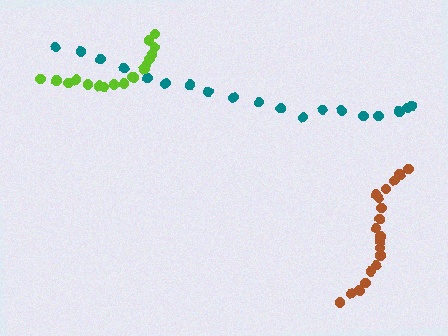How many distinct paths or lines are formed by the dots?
There are 3 distinct paths.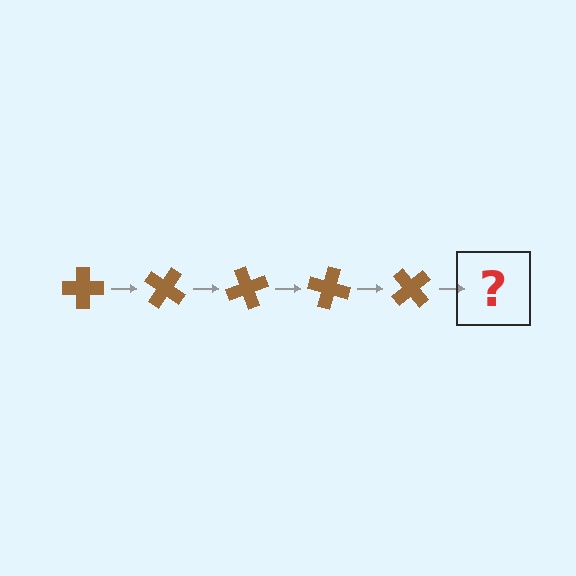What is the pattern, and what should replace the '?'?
The pattern is that the cross rotates 35 degrees each step. The '?' should be a brown cross rotated 175 degrees.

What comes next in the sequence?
The next element should be a brown cross rotated 175 degrees.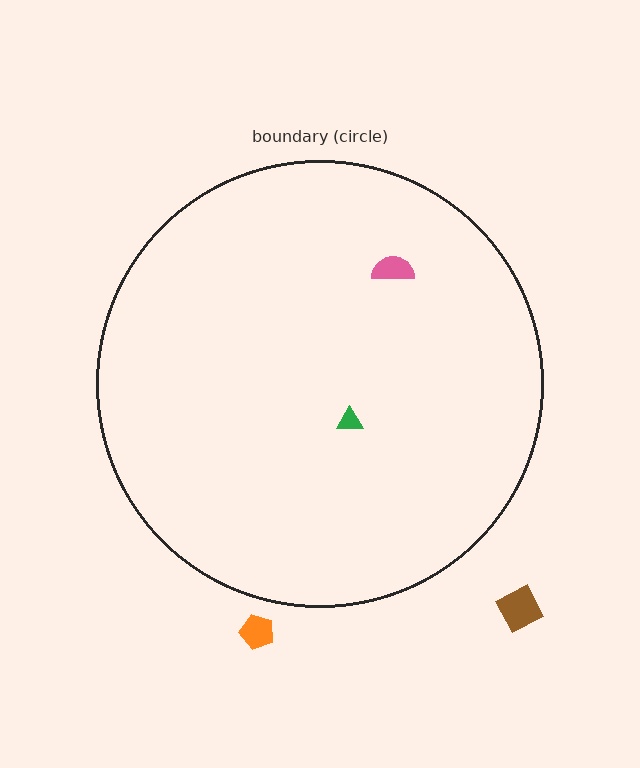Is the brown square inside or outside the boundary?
Outside.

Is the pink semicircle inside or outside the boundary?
Inside.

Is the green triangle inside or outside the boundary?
Inside.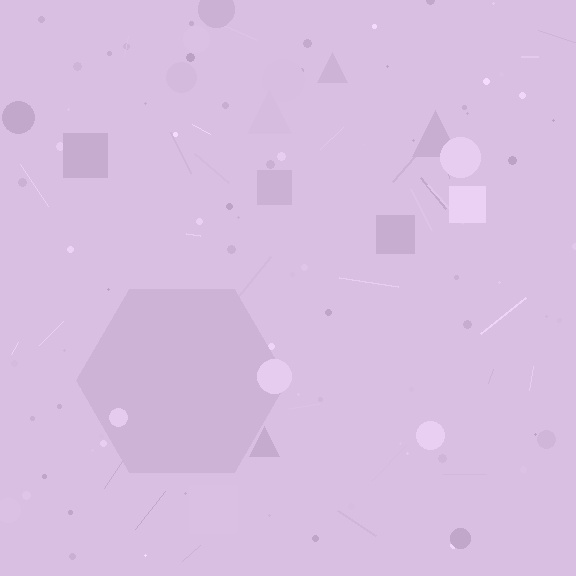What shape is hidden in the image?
A hexagon is hidden in the image.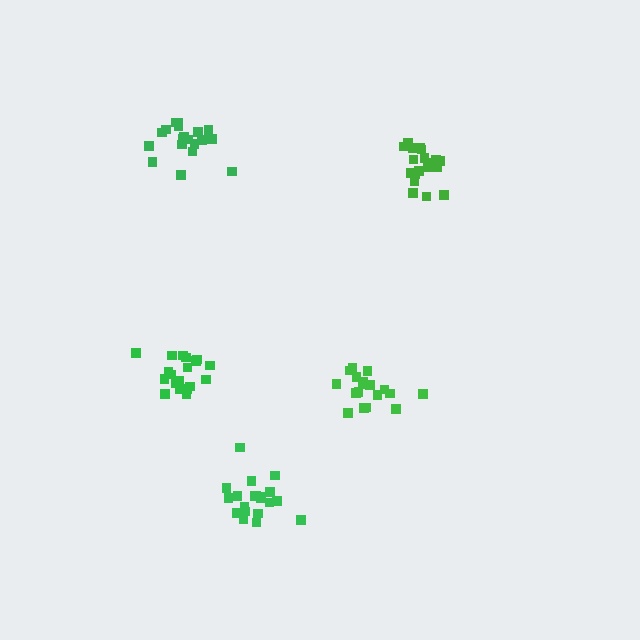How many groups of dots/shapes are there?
There are 5 groups.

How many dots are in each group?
Group 1: 19 dots, Group 2: 18 dots, Group 3: 20 dots, Group 4: 19 dots, Group 5: 20 dots (96 total).